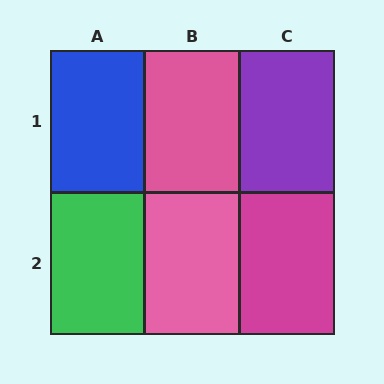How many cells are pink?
2 cells are pink.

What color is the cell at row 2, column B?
Pink.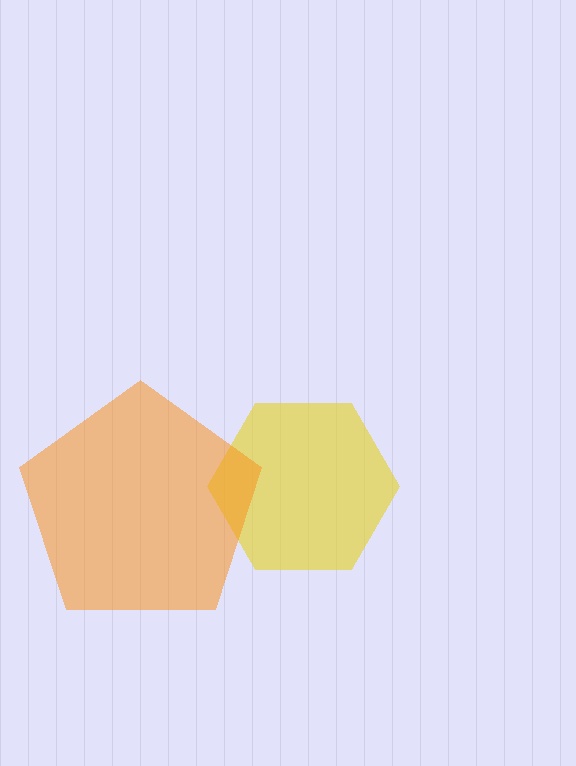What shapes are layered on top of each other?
The layered shapes are: a yellow hexagon, an orange pentagon.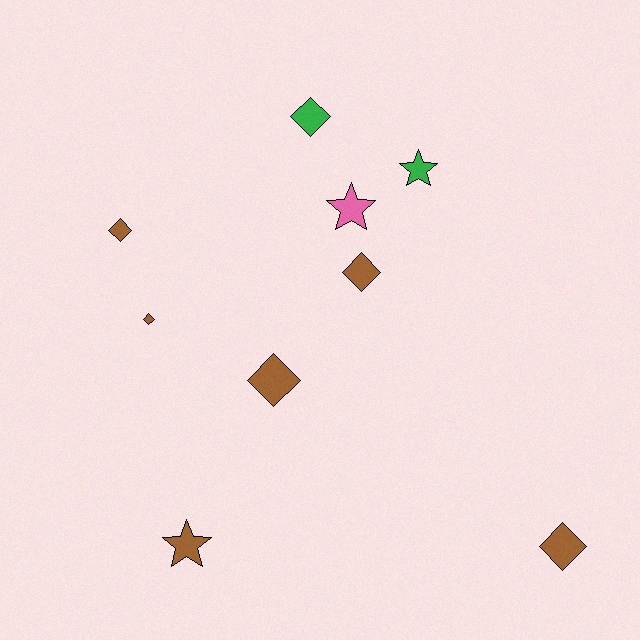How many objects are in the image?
There are 9 objects.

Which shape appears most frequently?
Diamond, with 6 objects.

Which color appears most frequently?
Brown, with 6 objects.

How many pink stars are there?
There is 1 pink star.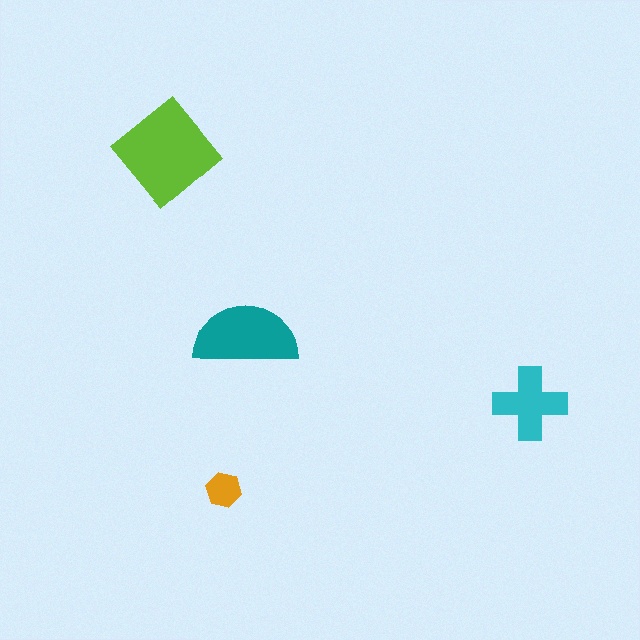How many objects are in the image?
There are 4 objects in the image.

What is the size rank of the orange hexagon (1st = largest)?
4th.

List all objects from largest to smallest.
The lime diamond, the teal semicircle, the cyan cross, the orange hexagon.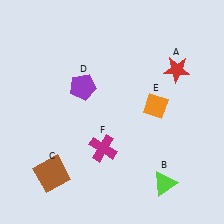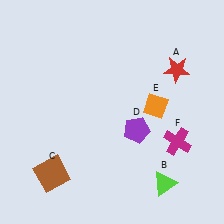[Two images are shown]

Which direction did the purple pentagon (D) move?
The purple pentagon (D) moved right.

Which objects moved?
The objects that moved are: the purple pentagon (D), the magenta cross (F).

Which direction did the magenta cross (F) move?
The magenta cross (F) moved right.